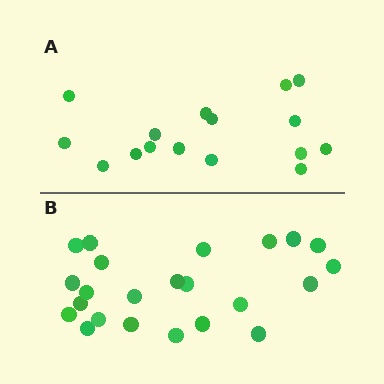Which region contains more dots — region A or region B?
Region B (the bottom region) has more dots.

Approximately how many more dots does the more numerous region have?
Region B has roughly 8 or so more dots than region A.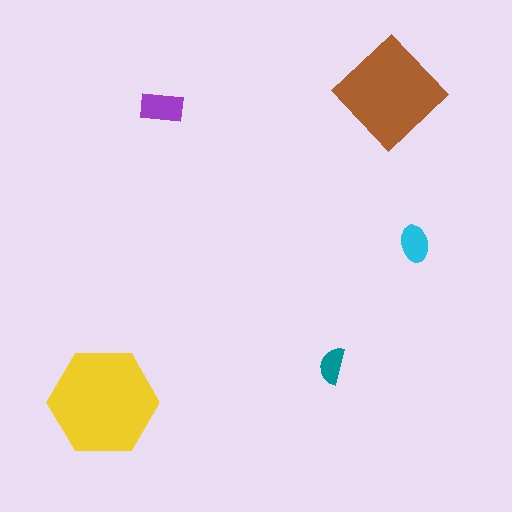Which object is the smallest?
The teal semicircle.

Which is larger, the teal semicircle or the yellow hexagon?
The yellow hexagon.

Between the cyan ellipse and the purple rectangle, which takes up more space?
The purple rectangle.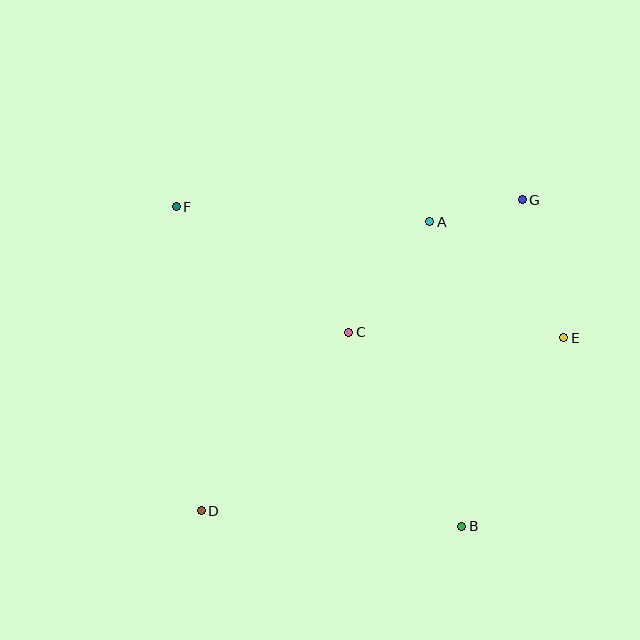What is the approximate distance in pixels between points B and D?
The distance between B and D is approximately 261 pixels.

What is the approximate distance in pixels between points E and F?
The distance between E and F is approximately 409 pixels.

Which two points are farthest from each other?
Points D and G are farthest from each other.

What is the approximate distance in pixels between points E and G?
The distance between E and G is approximately 144 pixels.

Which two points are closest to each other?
Points A and G are closest to each other.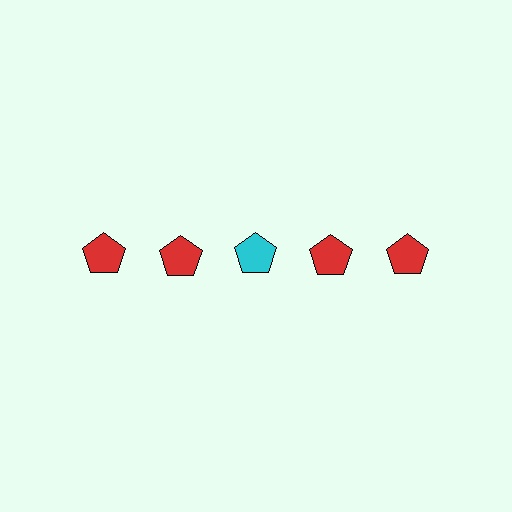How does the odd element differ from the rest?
It has a different color: cyan instead of red.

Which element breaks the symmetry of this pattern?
The cyan pentagon in the top row, center column breaks the symmetry. All other shapes are red pentagons.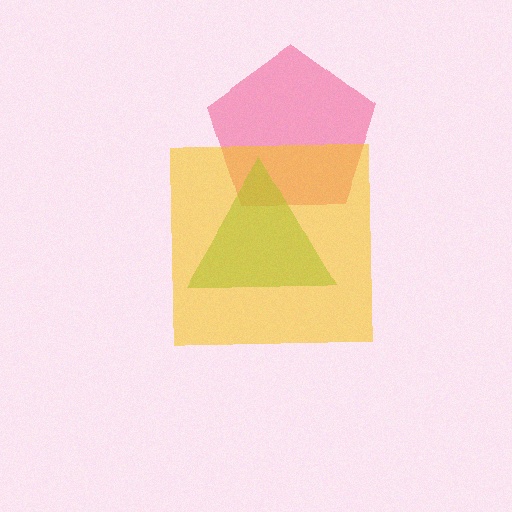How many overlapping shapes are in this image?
There are 3 overlapping shapes in the image.